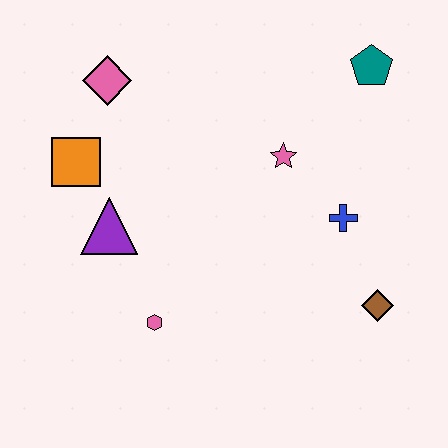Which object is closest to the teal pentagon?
The pink star is closest to the teal pentagon.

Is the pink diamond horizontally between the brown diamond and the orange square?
Yes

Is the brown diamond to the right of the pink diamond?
Yes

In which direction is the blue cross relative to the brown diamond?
The blue cross is above the brown diamond.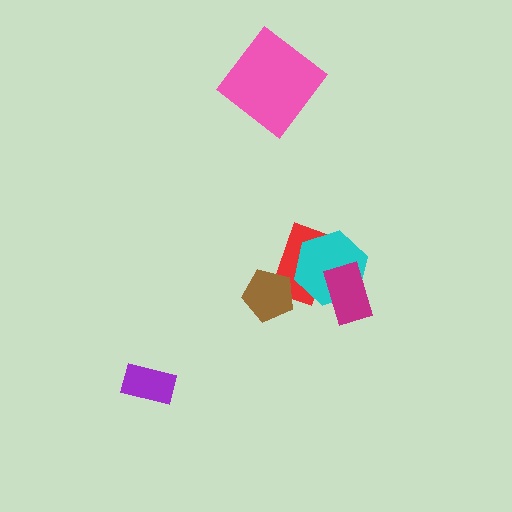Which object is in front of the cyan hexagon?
The magenta rectangle is in front of the cyan hexagon.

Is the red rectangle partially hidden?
Yes, it is partially covered by another shape.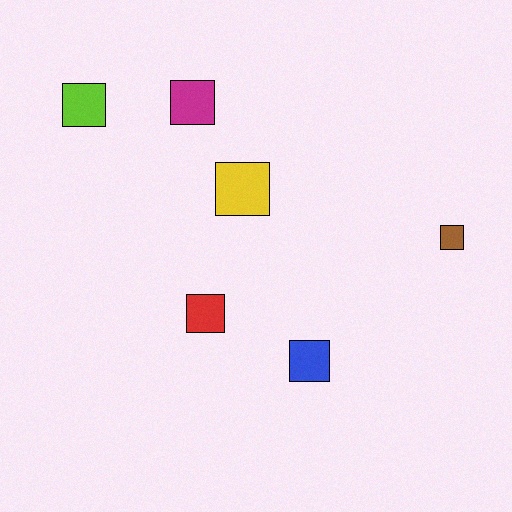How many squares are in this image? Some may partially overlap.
There are 6 squares.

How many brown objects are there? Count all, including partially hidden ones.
There is 1 brown object.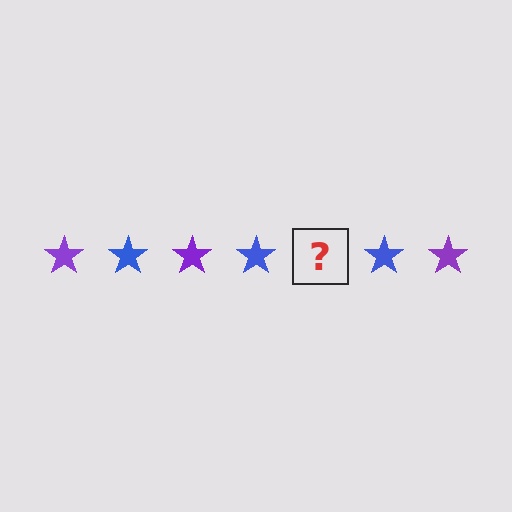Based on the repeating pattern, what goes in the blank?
The blank should be a purple star.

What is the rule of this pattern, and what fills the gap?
The rule is that the pattern cycles through purple, blue stars. The gap should be filled with a purple star.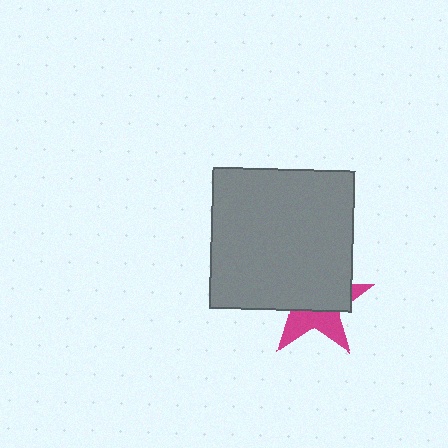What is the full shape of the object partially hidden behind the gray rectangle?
The partially hidden object is a magenta star.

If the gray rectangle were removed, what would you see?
You would see the complete magenta star.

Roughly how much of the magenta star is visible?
A small part of it is visible (roughly 38%).